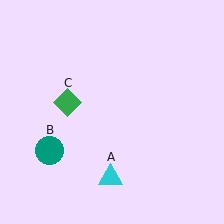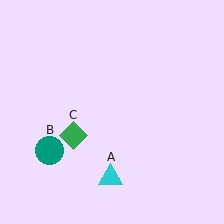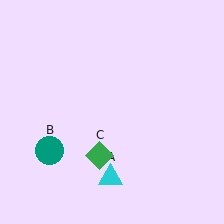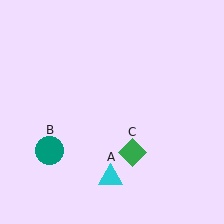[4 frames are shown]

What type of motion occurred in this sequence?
The green diamond (object C) rotated counterclockwise around the center of the scene.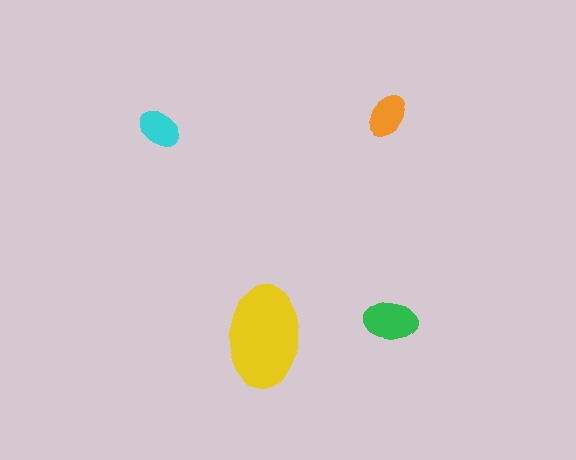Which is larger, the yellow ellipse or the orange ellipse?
The yellow one.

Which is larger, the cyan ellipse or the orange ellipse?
The orange one.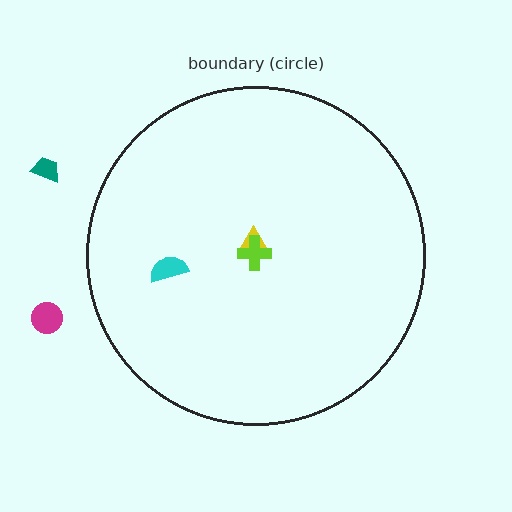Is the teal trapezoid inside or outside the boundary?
Outside.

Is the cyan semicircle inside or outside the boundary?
Inside.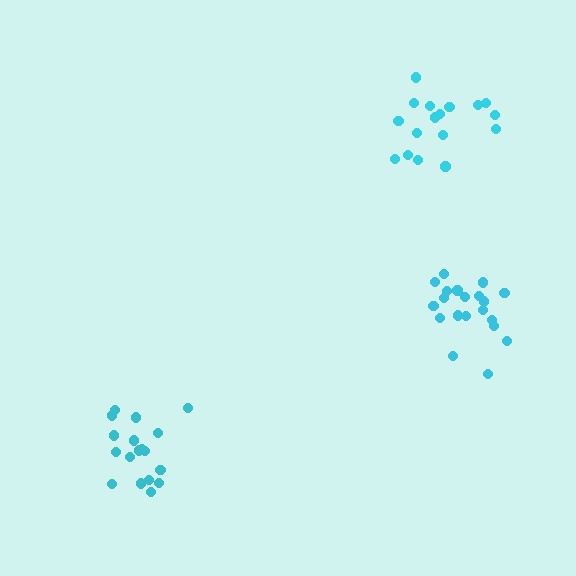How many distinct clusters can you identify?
There are 3 distinct clusters.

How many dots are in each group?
Group 1: 20 dots, Group 2: 18 dots, Group 3: 19 dots (57 total).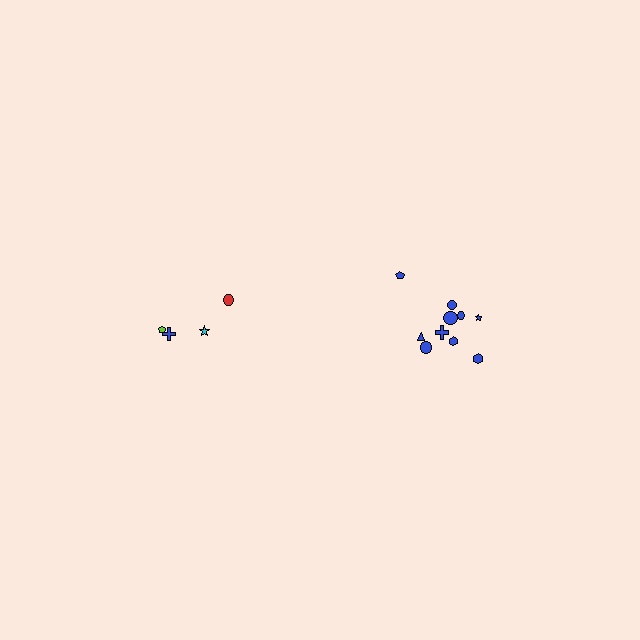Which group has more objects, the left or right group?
The right group.